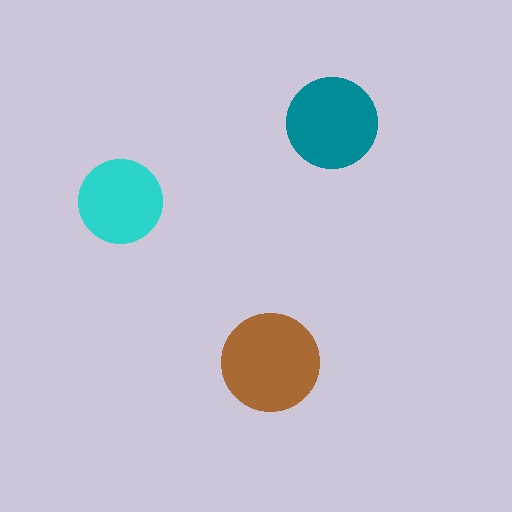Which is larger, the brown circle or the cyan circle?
The brown one.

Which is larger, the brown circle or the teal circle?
The brown one.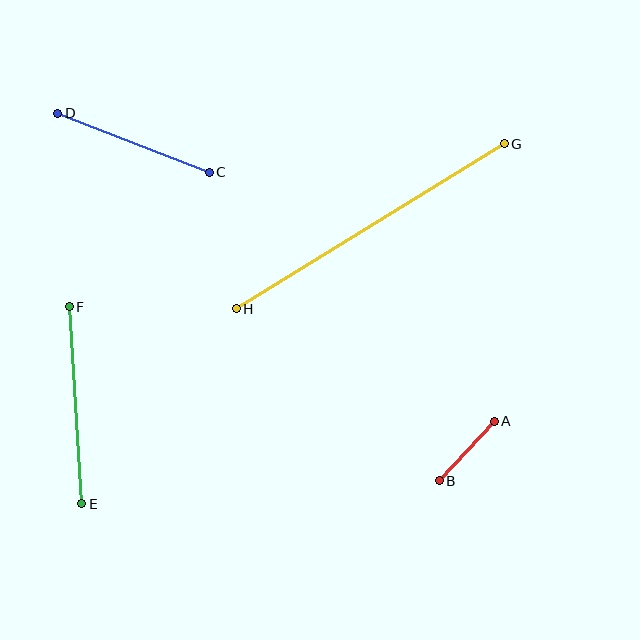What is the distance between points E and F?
The distance is approximately 197 pixels.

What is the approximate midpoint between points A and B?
The midpoint is at approximately (467, 451) pixels.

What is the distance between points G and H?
The distance is approximately 315 pixels.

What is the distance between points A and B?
The distance is approximately 81 pixels.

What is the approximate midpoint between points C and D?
The midpoint is at approximately (134, 143) pixels.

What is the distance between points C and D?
The distance is approximately 162 pixels.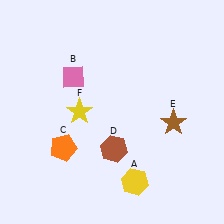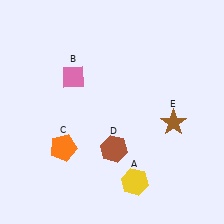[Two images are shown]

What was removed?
The yellow star (F) was removed in Image 2.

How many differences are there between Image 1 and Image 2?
There is 1 difference between the two images.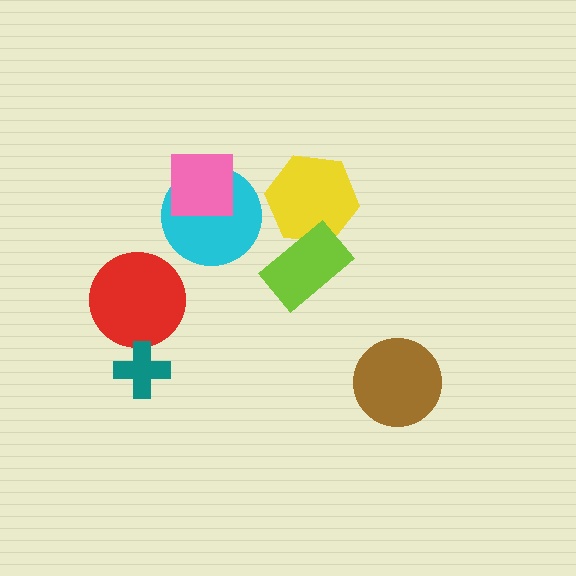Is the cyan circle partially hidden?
Yes, it is partially covered by another shape.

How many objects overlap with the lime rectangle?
1 object overlaps with the lime rectangle.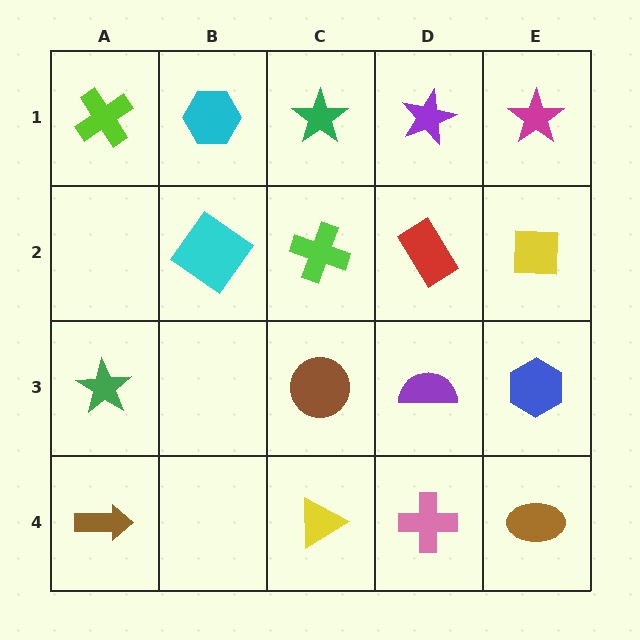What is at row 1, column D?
A purple star.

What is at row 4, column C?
A yellow triangle.